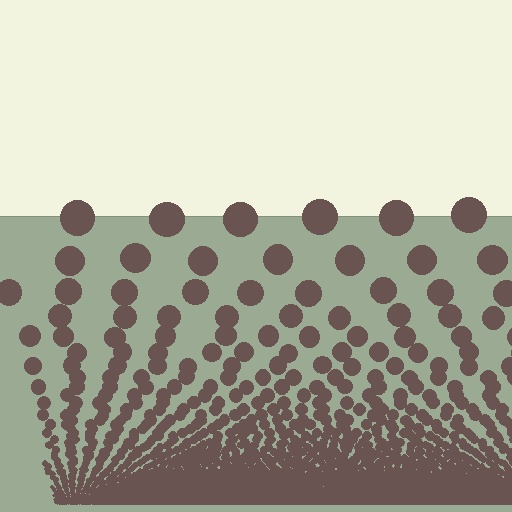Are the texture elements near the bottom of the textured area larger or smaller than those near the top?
Smaller. The gradient is inverted — elements near the bottom are smaller and denser.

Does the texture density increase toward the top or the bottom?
Density increases toward the bottom.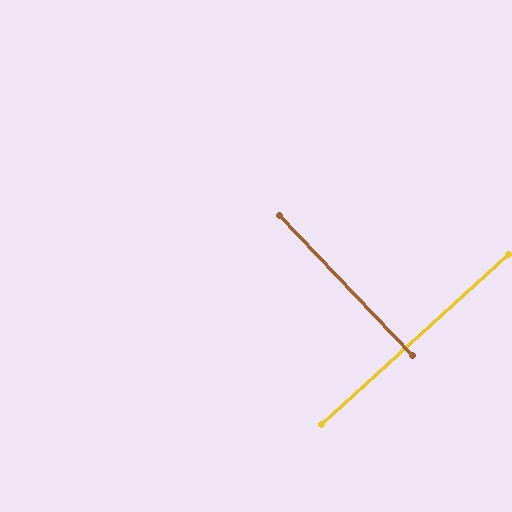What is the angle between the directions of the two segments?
Approximately 89 degrees.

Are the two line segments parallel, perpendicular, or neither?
Perpendicular — they meet at approximately 89°.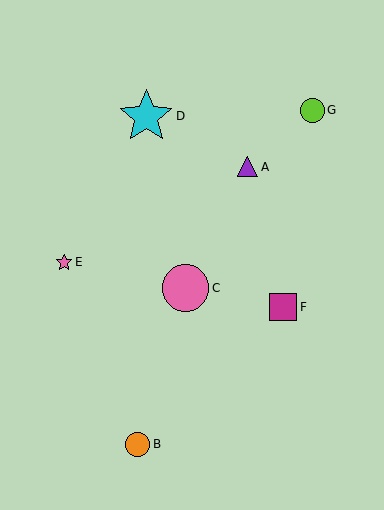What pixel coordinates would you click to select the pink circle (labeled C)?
Click at (185, 288) to select the pink circle C.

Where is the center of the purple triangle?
The center of the purple triangle is at (248, 167).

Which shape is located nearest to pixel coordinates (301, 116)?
The lime circle (labeled G) at (312, 110) is nearest to that location.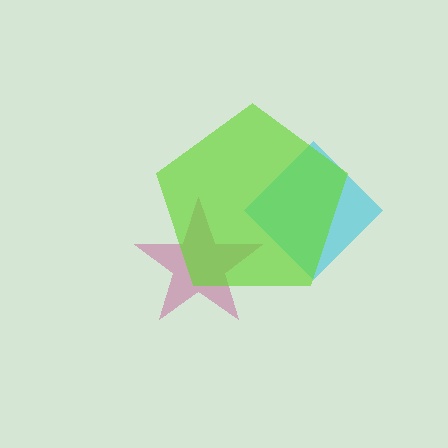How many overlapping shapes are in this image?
There are 3 overlapping shapes in the image.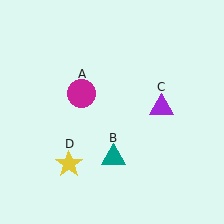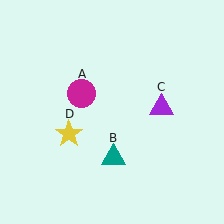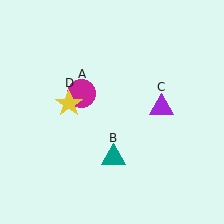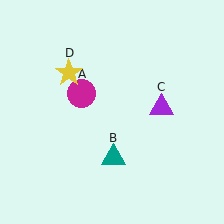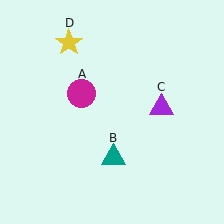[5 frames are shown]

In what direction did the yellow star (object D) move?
The yellow star (object D) moved up.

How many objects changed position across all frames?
1 object changed position: yellow star (object D).